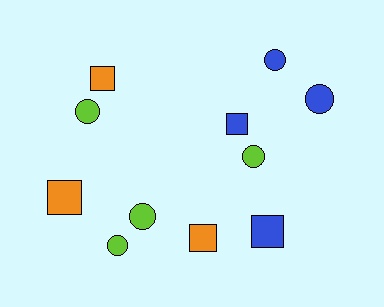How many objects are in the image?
There are 11 objects.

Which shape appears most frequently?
Circle, with 6 objects.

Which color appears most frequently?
Blue, with 4 objects.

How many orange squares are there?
There are 3 orange squares.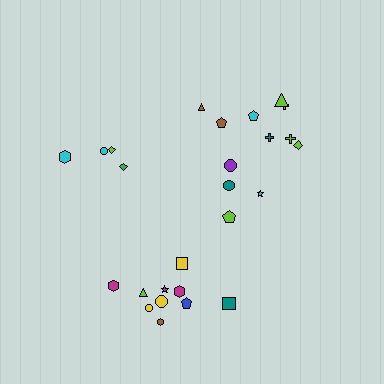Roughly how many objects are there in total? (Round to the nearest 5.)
Roughly 25 objects in total.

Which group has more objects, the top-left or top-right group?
The top-right group.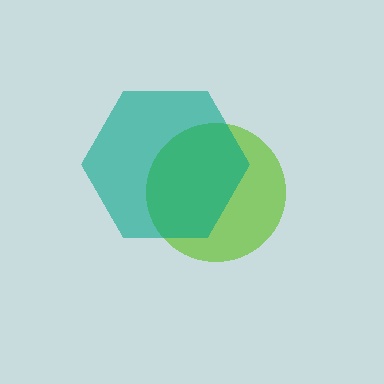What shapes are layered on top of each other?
The layered shapes are: a lime circle, a teal hexagon.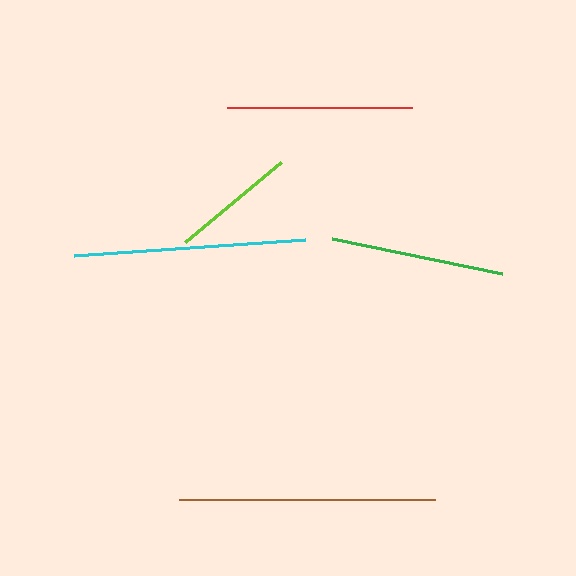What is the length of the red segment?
The red segment is approximately 185 pixels long.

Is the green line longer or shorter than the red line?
The red line is longer than the green line.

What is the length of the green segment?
The green segment is approximately 174 pixels long.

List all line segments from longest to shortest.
From longest to shortest: brown, cyan, red, green, lime.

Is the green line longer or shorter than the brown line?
The brown line is longer than the green line.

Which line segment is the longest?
The brown line is the longest at approximately 256 pixels.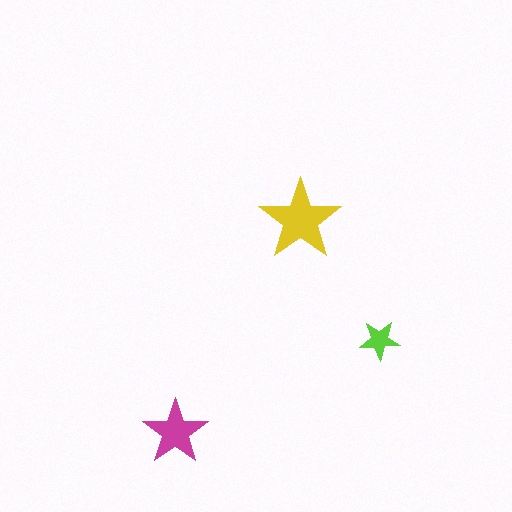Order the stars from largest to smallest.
the yellow one, the magenta one, the lime one.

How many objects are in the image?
There are 3 objects in the image.